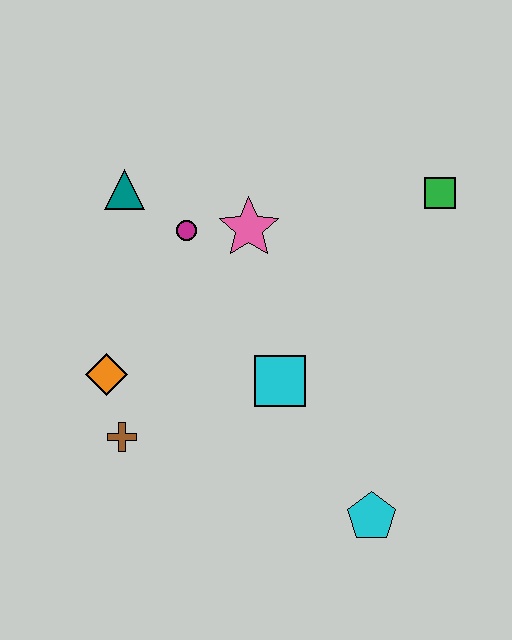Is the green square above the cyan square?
Yes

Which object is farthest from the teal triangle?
The cyan pentagon is farthest from the teal triangle.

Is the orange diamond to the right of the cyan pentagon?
No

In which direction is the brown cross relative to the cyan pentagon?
The brown cross is to the left of the cyan pentagon.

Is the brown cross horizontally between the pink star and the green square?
No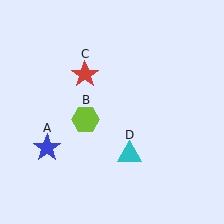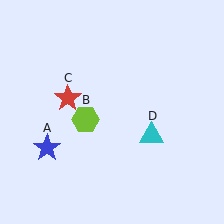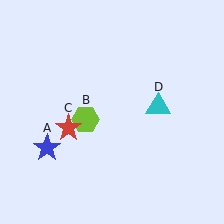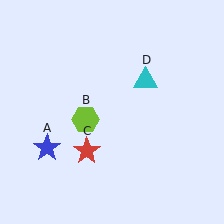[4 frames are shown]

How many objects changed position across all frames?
2 objects changed position: red star (object C), cyan triangle (object D).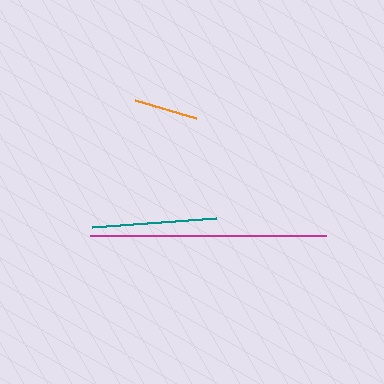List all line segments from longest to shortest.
From longest to shortest: magenta, teal, orange.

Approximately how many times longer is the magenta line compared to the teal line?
The magenta line is approximately 1.9 times the length of the teal line.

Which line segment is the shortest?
The orange line is the shortest at approximately 63 pixels.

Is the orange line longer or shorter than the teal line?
The teal line is longer than the orange line.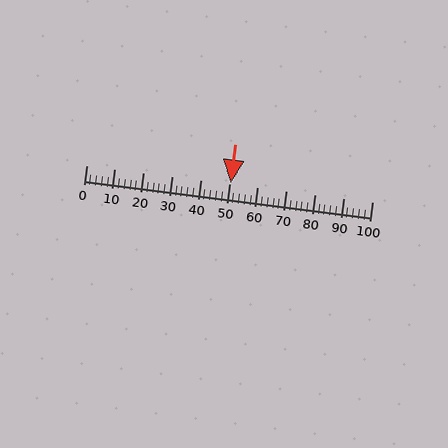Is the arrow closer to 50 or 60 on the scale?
The arrow is closer to 50.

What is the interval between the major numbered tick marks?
The major tick marks are spaced 10 units apart.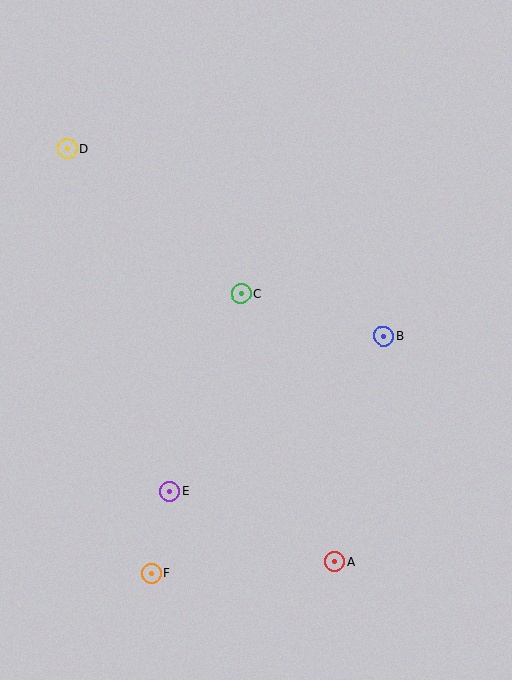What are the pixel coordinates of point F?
Point F is at (151, 573).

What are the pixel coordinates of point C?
Point C is at (241, 294).